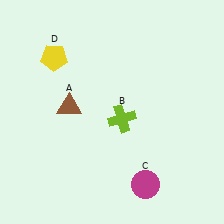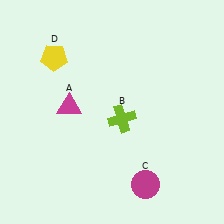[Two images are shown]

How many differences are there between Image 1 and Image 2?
There is 1 difference between the two images.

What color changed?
The triangle (A) changed from brown in Image 1 to magenta in Image 2.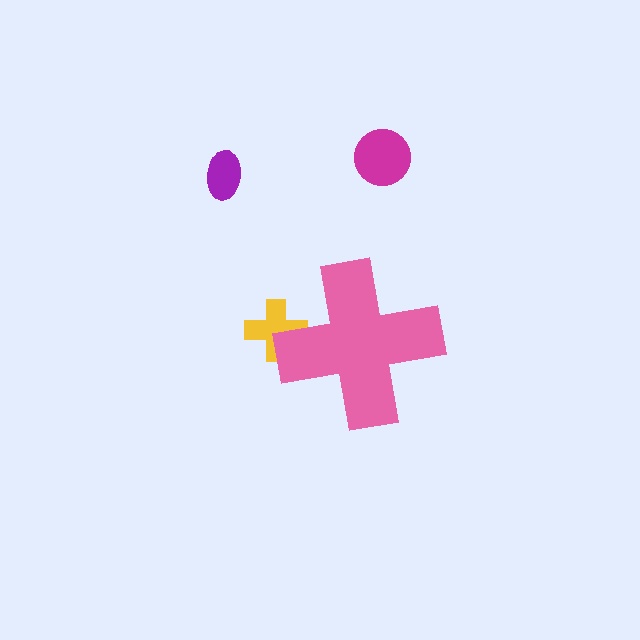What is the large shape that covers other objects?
A pink cross.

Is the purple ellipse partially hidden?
No, the purple ellipse is fully visible.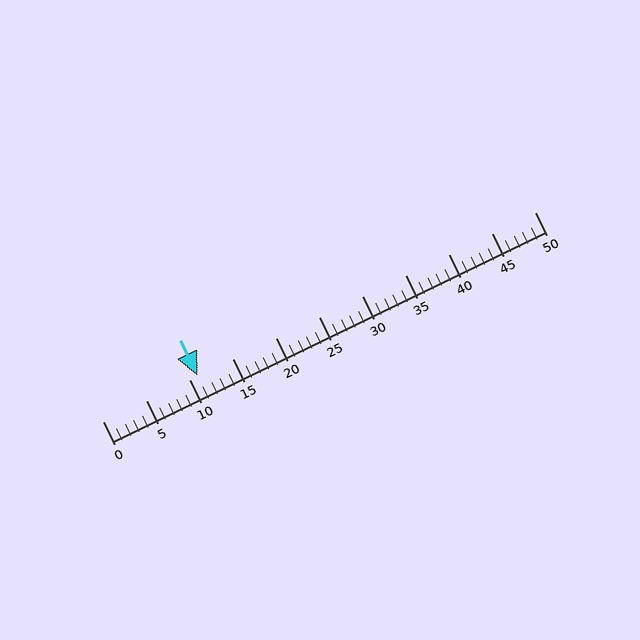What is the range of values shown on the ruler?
The ruler shows values from 0 to 50.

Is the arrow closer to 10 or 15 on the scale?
The arrow is closer to 10.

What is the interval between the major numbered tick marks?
The major tick marks are spaced 5 units apart.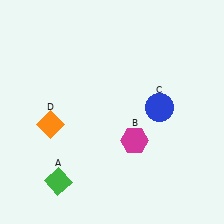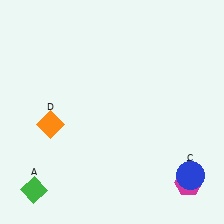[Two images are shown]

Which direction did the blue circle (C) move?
The blue circle (C) moved down.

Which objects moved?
The objects that moved are: the green diamond (A), the magenta hexagon (B), the blue circle (C).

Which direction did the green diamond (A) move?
The green diamond (A) moved left.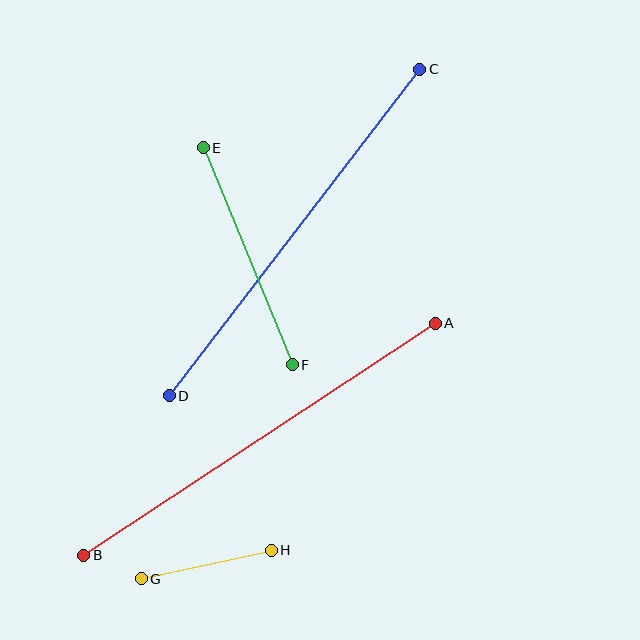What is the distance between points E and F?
The distance is approximately 235 pixels.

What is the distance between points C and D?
The distance is approximately 411 pixels.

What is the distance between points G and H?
The distance is approximately 133 pixels.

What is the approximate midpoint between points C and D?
The midpoint is at approximately (294, 232) pixels.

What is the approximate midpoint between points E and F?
The midpoint is at approximately (248, 256) pixels.